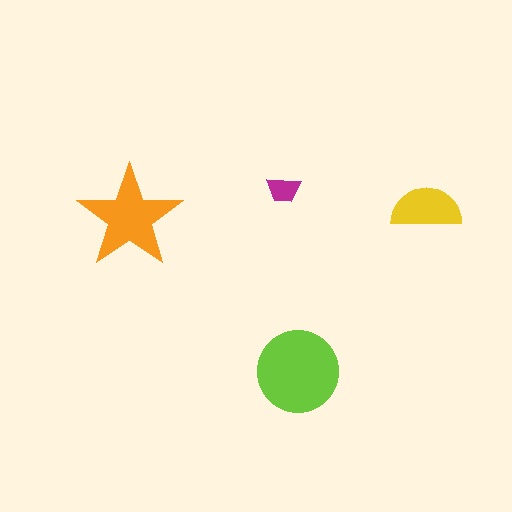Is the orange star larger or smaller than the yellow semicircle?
Larger.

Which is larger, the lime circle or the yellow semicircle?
The lime circle.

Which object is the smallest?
The magenta trapezoid.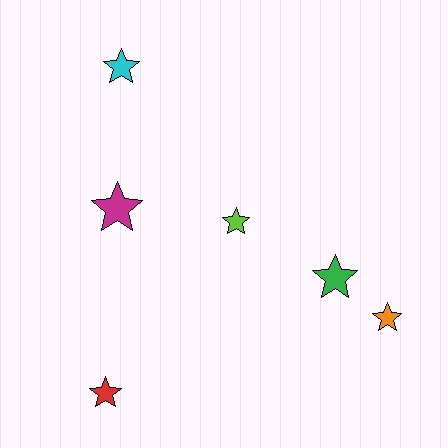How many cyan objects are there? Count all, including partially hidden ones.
There is 1 cyan object.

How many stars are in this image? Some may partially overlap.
There are 6 stars.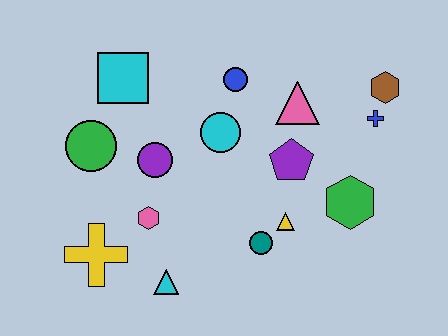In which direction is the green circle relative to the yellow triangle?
The green circle is to the left of the yellow triangle.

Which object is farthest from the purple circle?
The brown hexagon is farthest from the purple circle.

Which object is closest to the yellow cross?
The pink hexagon is closest to the yellow cross.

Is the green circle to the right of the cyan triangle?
No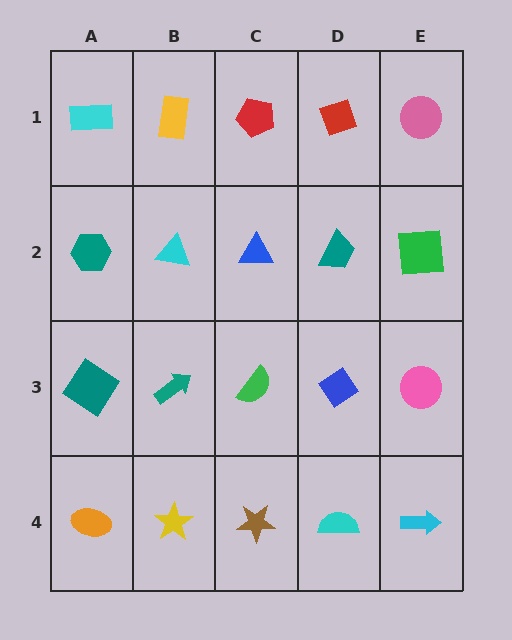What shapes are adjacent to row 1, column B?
A cyan triangle (row 2, column B), a cyan rectangle (row 1, column A), a red pentagon (row 1, column C).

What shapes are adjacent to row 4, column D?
A blue diamond (row 3, column D), a brown star (row 4, column C), a cyan arrow (row 4, column E).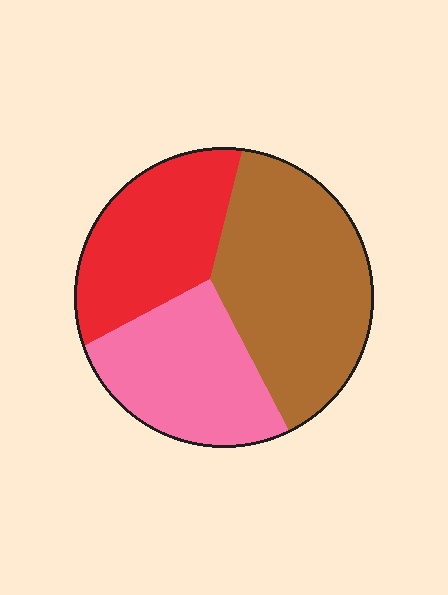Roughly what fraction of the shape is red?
Red covers around 30% of the shape.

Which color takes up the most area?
Brown, at roughly 45%.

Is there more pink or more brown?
Brown.